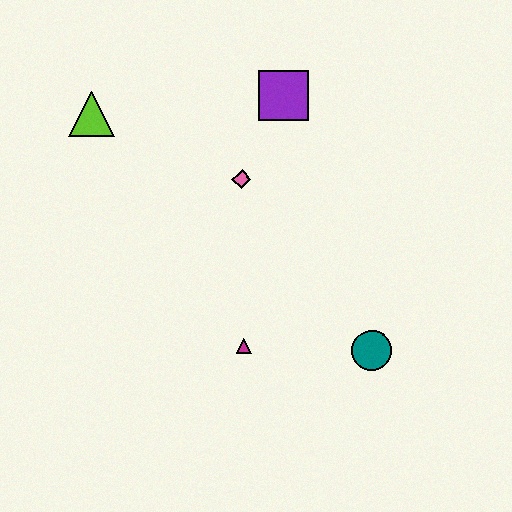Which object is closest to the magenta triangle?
The teal circle is closest to the magenta triangle.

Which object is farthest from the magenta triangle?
The lime triangle is farthest from the magenta triangle.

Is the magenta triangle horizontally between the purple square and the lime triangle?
Yes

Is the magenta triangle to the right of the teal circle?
No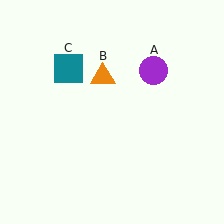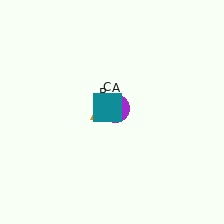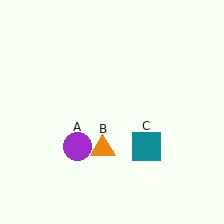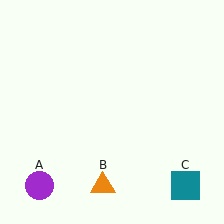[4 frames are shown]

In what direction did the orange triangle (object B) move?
The orange triangle (object B) moved down.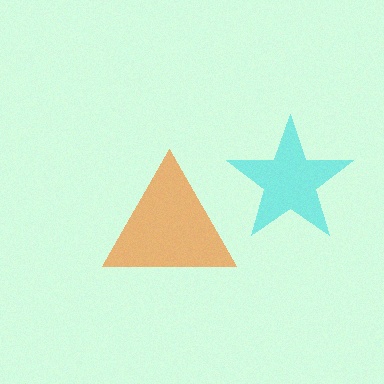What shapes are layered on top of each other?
The layered shapes are: a cyan star, an orange triangle.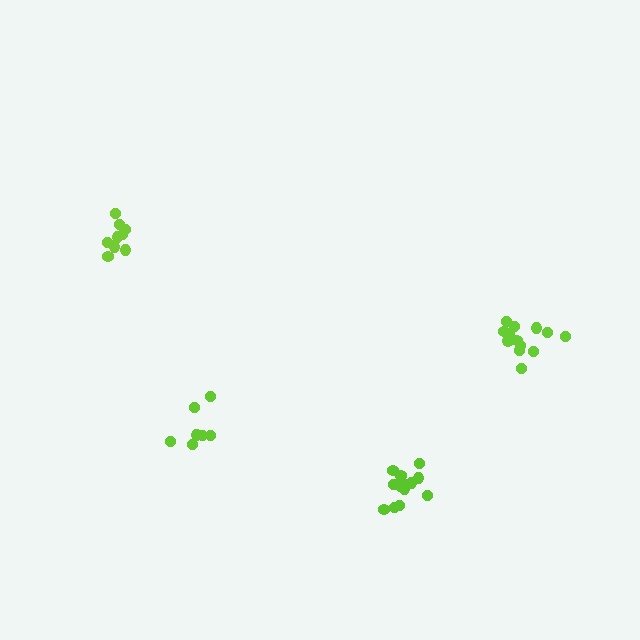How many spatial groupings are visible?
There are 4 spatial groupings.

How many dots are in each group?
Group 1: 7 dots, Group 2: 13 dots, Group 3: 13 dots, Group 4: 9 dots (42 total).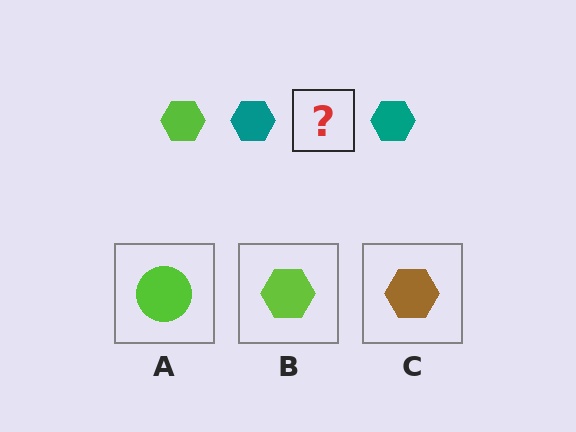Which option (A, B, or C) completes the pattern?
B.